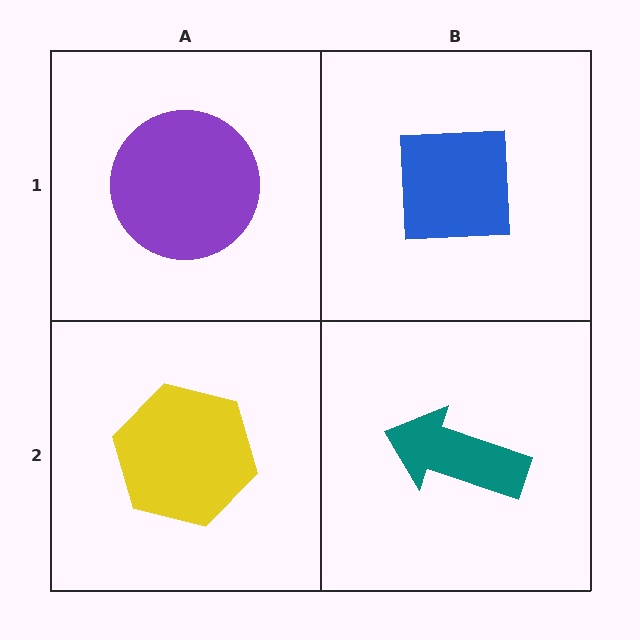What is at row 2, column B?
A teal arrow.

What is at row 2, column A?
A yellow hexagon.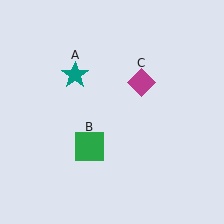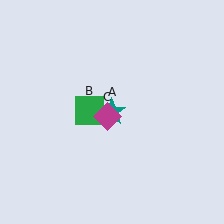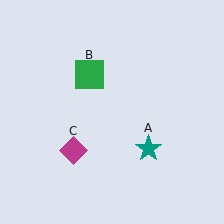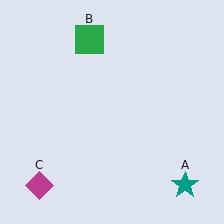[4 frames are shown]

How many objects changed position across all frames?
3 objects changed position: teal star (object A), green square (object B), magenta diamond (object C).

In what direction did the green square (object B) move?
The green square (object B) moved up.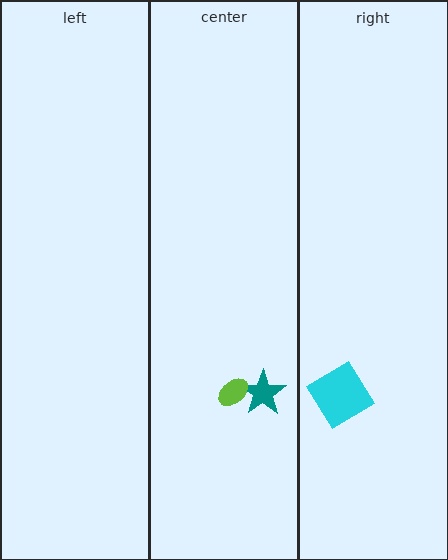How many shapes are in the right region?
1.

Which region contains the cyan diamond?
The right region.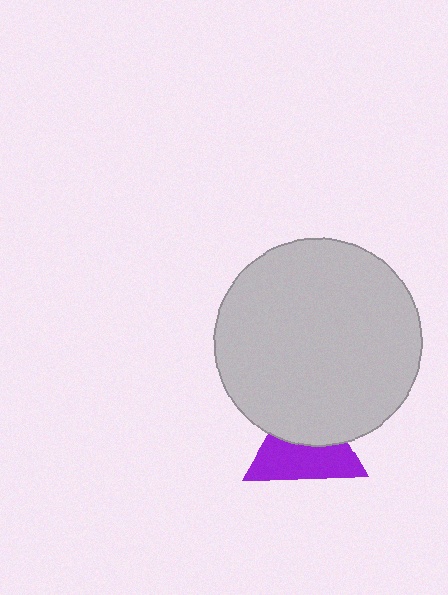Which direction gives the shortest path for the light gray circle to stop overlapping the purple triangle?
Moving up gives the shortest separation.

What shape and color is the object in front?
The object in front is a light gray circle.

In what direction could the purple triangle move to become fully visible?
The purple triangle could move down. That would shift it out from behind the light gray circle entirely.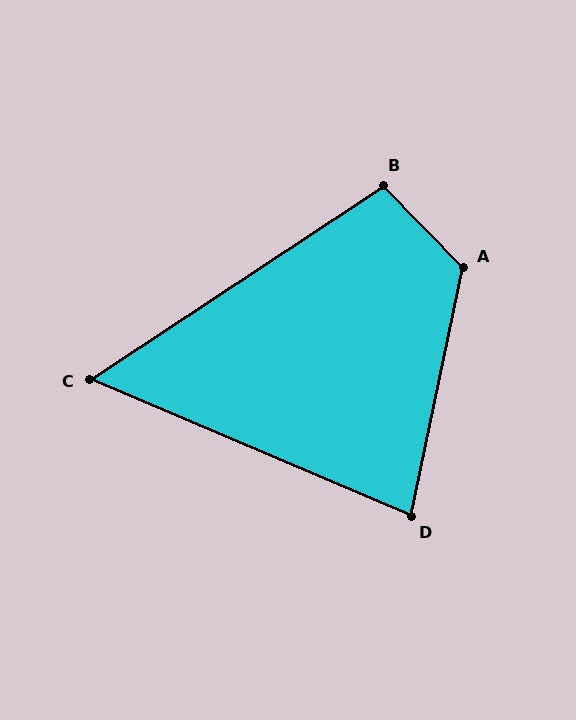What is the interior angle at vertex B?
Approximately 101 degrees (obtuse).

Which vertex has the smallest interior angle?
C, at approximately 57 degrees.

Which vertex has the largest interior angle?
A, at approximately 123 degrees.